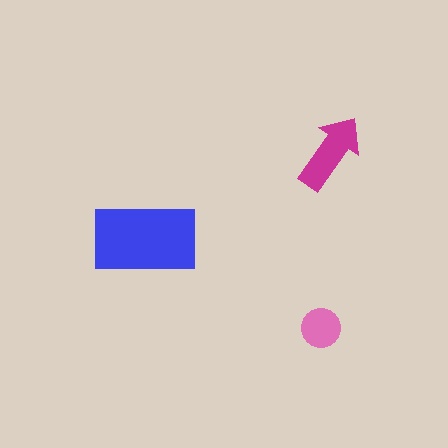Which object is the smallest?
The pink circle.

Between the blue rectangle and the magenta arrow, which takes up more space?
The blue rectangle.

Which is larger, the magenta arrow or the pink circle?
The magenta arrow.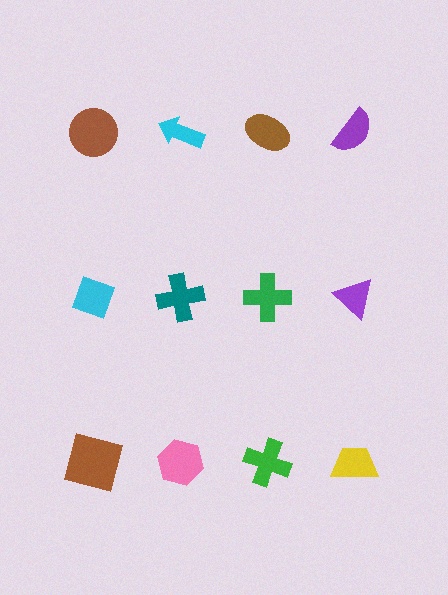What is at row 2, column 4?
A purple triangle.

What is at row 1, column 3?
A brown ellipse.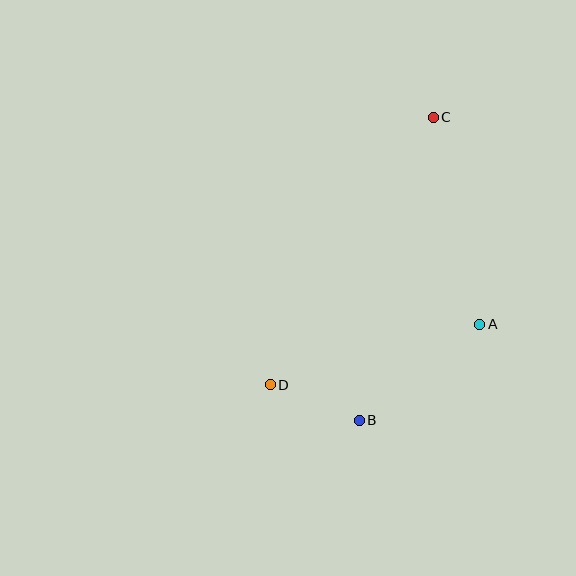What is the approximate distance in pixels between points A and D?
The distance between A and D is approximately 218 pixels.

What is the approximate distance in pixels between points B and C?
The distance between B and C is approximately 312 pixels.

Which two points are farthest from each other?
Points C and D are farthest from each other.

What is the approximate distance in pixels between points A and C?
The distance between A and C is approximately 212 pixels.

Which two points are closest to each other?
Points B and D are closest to each other.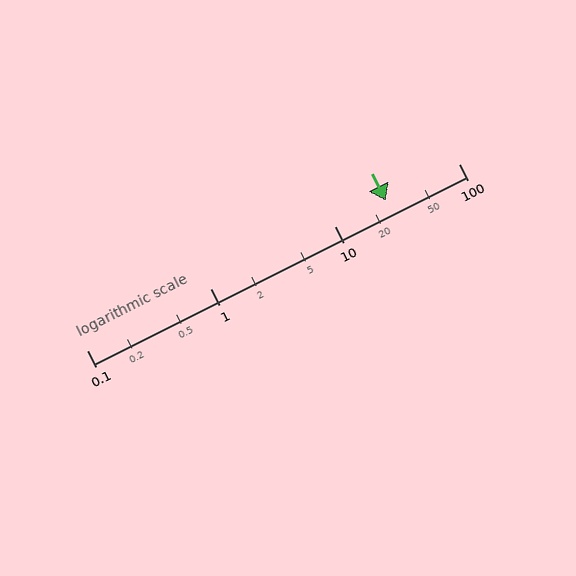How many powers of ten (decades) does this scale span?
The scale spans 3 decades, from 0.1 to 100.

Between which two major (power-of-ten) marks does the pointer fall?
The pointer is between 10 and 100.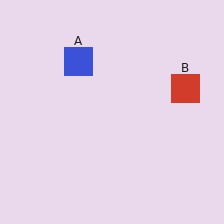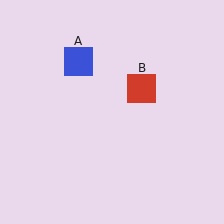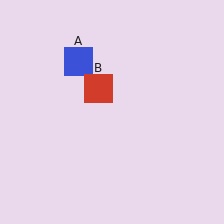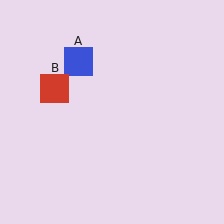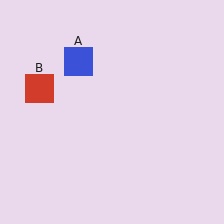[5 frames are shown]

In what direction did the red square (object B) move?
The red square (object B) moved left.